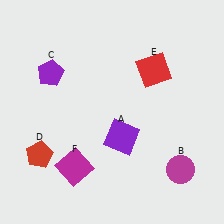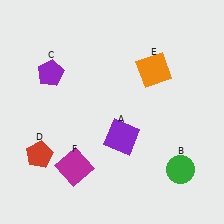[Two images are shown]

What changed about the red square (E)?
In Image 1, E is red. In Image 2, it changed to orange.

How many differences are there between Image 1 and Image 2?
There are 2 differences between the two images.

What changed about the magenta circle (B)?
In Image 1, B is magenta. In Image 2, it changed to green.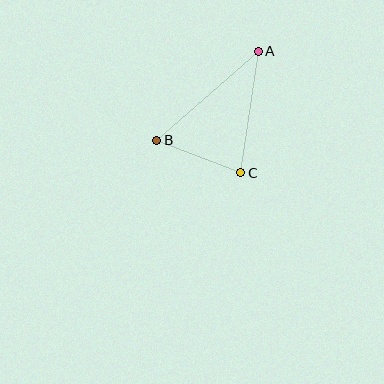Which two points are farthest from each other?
Points A and B are farthest from each other.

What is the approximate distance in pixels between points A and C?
The distance between A and C is approximately 123 pixels.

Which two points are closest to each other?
Points B and C are closest to each other.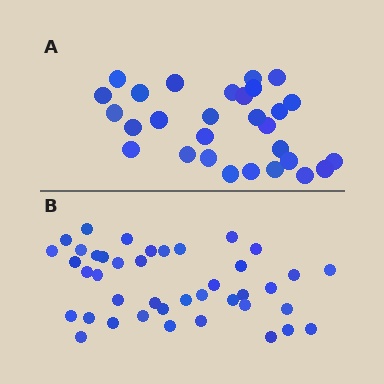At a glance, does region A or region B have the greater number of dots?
Region B (the bottom region) has more dots.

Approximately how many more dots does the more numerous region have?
Region B has roughly 12 or so more dots than region A.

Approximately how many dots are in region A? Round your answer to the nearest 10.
About 30 dots. (The exact count is 29, which rounds to 30.)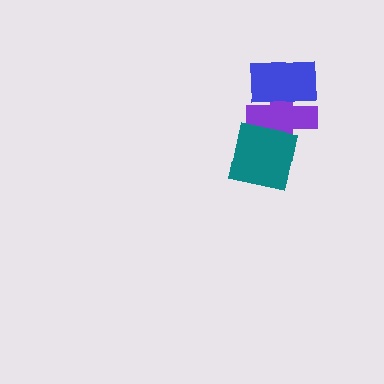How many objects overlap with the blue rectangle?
1 object overlaps with the blue rectangle.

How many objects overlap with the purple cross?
2 objects overlap with the purple cross.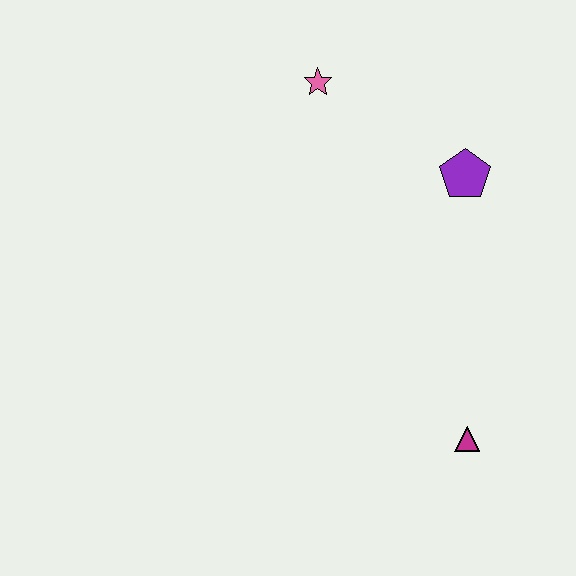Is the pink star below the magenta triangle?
No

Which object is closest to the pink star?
The purple pentagon is closest to the pink star.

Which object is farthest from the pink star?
The magenta triangle is farthest from the pink star.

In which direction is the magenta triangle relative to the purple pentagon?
The magenta triangle is below the purple pentagon.